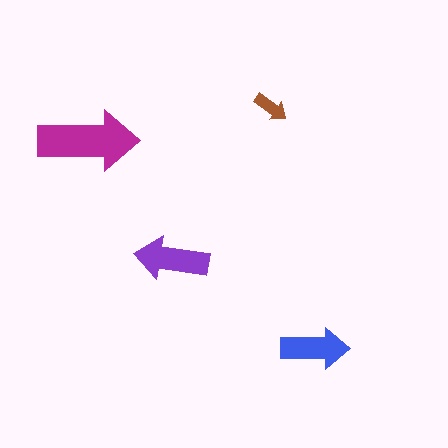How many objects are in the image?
There are 4 objects in the image.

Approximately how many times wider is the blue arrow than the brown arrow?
About 2 times wider.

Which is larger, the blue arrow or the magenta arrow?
The magenta one.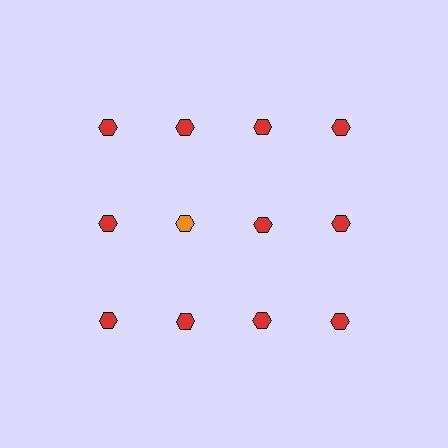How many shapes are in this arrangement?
There are 12 shapes arranged in a grid pattern.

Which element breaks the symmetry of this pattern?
The orange hexagon in the second row, second from left column breaks the symmetry. All other shapes are red hexagons.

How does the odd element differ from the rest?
It has a different color: orange instead of red.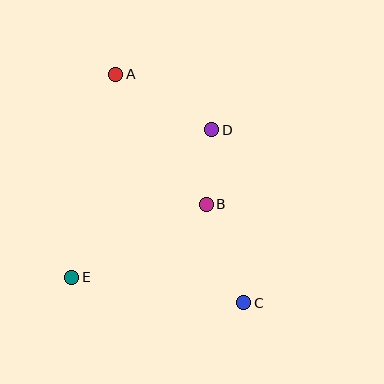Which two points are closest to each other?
Points B and D are closest to each other.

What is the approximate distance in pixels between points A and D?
The distance between A and D is approximately 111 pixels.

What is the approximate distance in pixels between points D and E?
The distance between D and E is approximately 203 pixels.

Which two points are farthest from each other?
Points A and C are farthest from each other.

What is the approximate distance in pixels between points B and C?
The distance between B and C is approximately 106 pixels.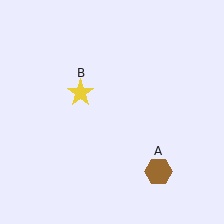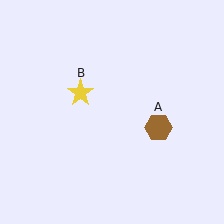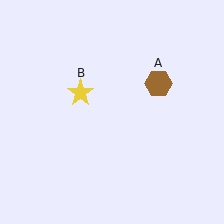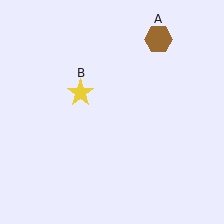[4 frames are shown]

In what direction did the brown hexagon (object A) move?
The brown hexagon (object A) moved up.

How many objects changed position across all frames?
1 object changed position: brown hexagon (object A).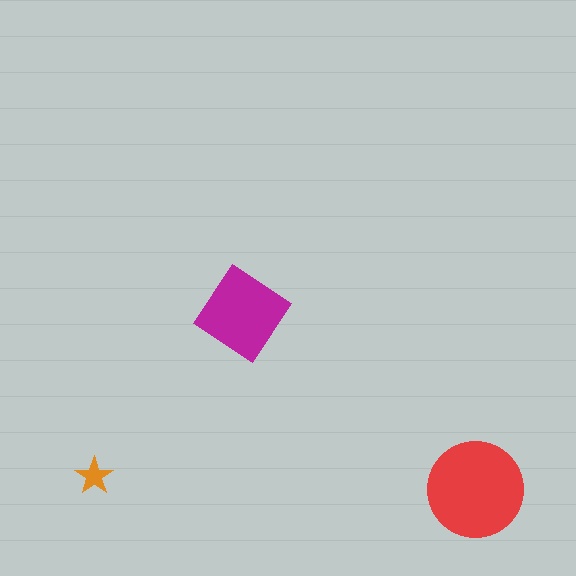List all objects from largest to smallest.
The red circle, the magenta diamond, the orange star.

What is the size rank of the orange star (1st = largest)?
3rd.